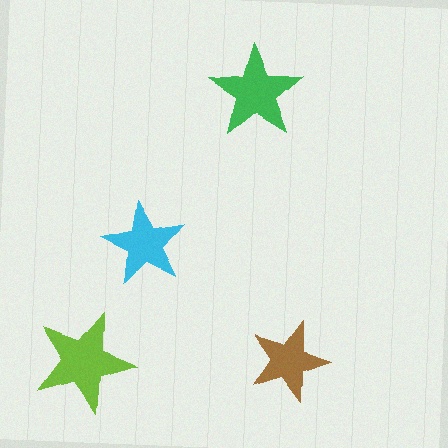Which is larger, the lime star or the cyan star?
The lime one.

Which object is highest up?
The green star is topmost.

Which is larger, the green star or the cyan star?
The green one.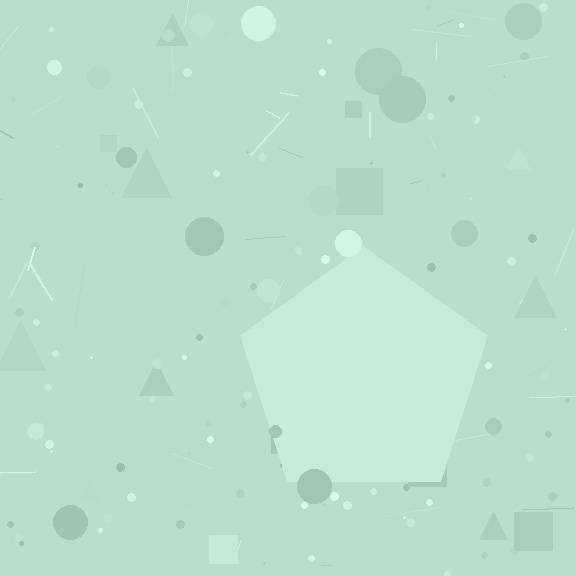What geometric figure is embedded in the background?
A pentagon is embedded in the background.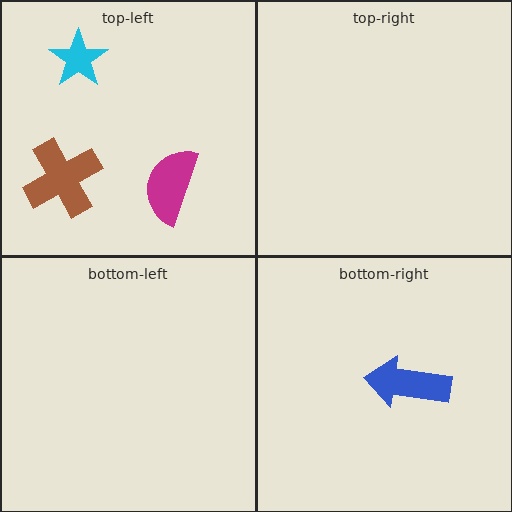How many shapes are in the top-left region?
3.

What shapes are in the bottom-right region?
The blue arrow.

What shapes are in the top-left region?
The brown cross, the magenta semicircle, the cyan star.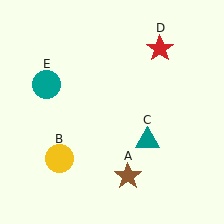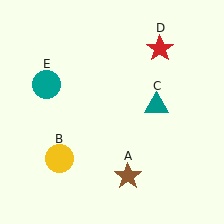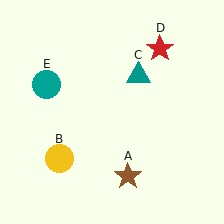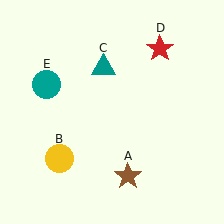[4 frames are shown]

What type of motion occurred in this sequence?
The teal triangle (object C) rotated counterclockwise around the center of the scene.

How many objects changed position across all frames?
1 object changed position: teal triangle (object C).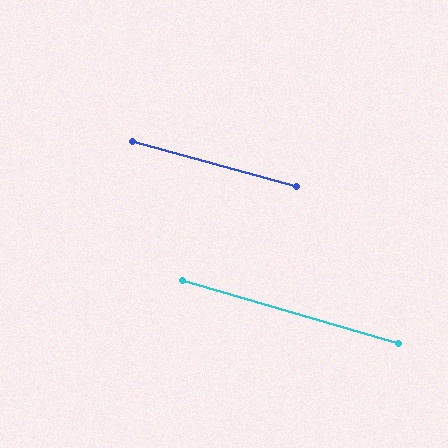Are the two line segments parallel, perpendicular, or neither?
Parallel — their directions differ by only 1.1°.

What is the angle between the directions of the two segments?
Approximately 1 degree.